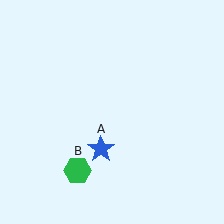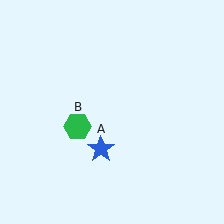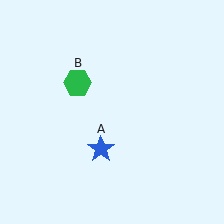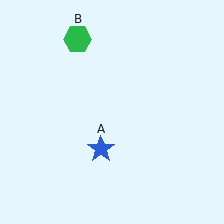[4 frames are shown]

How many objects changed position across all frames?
1 object changed position: green hexagon (object B).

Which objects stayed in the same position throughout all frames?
Blue star (object A) remained stationary.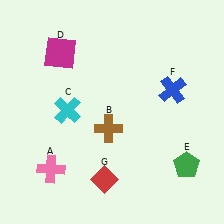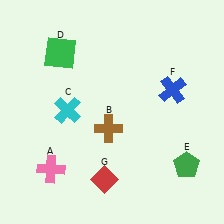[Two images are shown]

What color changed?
The square (D) changed from magenta in Image 1 to green in Image 2.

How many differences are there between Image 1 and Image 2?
There is 1 difference between the two images.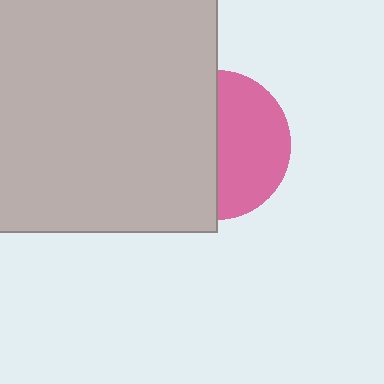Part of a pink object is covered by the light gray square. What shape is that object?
It is a circle.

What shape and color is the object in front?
The object in front is a light gray square.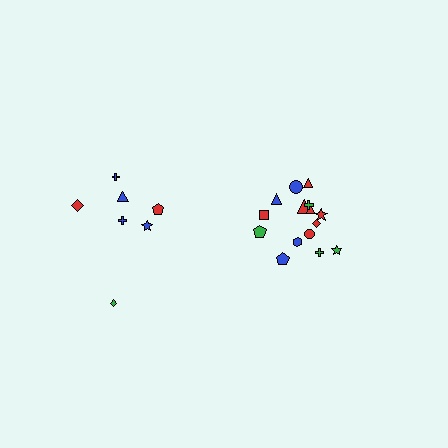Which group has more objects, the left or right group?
The right group.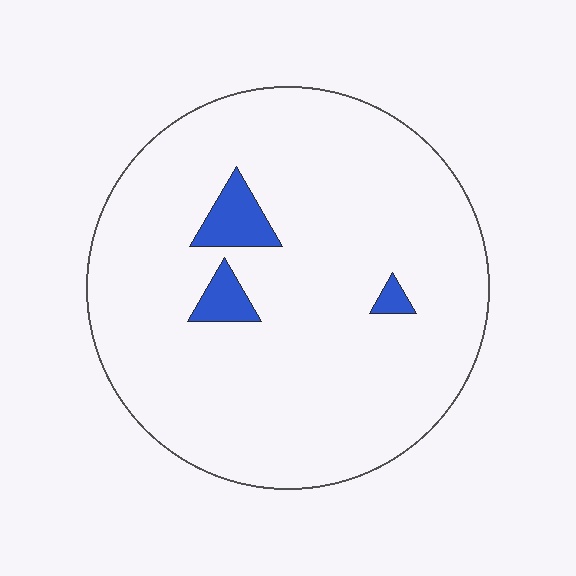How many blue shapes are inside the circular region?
3.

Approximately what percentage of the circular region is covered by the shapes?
Approximately 5%.